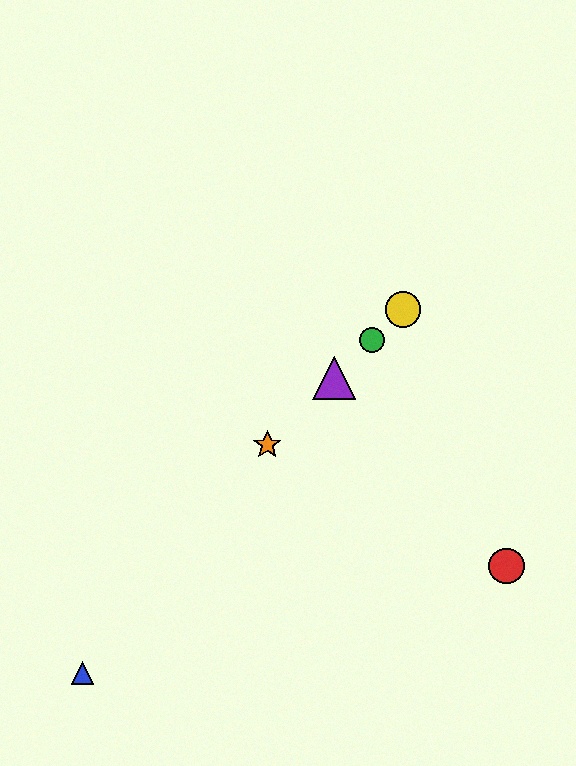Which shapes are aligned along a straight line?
The green circle, the yellow circle, the purple triangle, the orange star are aligned along a straight line.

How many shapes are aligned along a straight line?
4 shapes (the green circle, the yellow circle, the purple triangle, the orange star) are aligned along a straight line.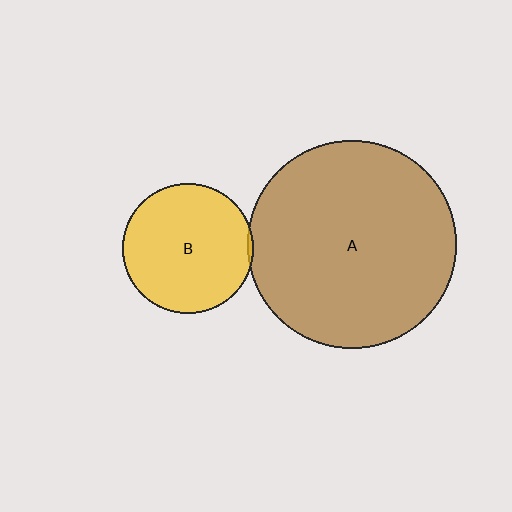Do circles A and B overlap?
Yes.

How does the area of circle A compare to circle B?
Approximately 2.6 times.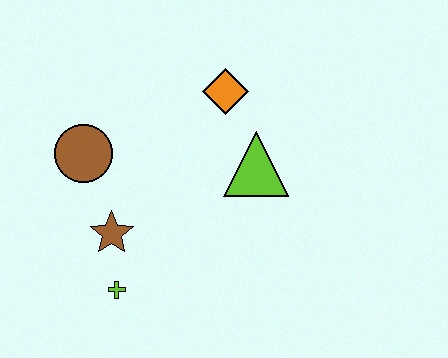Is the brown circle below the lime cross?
No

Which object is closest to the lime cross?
The brown star is closest to the lime cross.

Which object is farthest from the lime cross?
The orange diamond is farthest from the lime cross.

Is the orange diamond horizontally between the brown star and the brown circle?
No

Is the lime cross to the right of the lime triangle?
No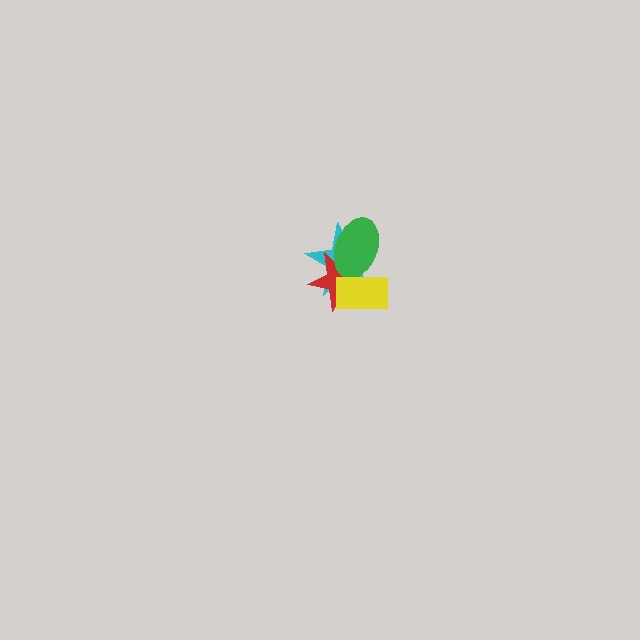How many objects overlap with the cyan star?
3 objects overlap with the cyan star.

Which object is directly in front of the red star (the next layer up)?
The green ellipse is directly in front of the red star.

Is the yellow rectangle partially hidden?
No, no other shape covers it.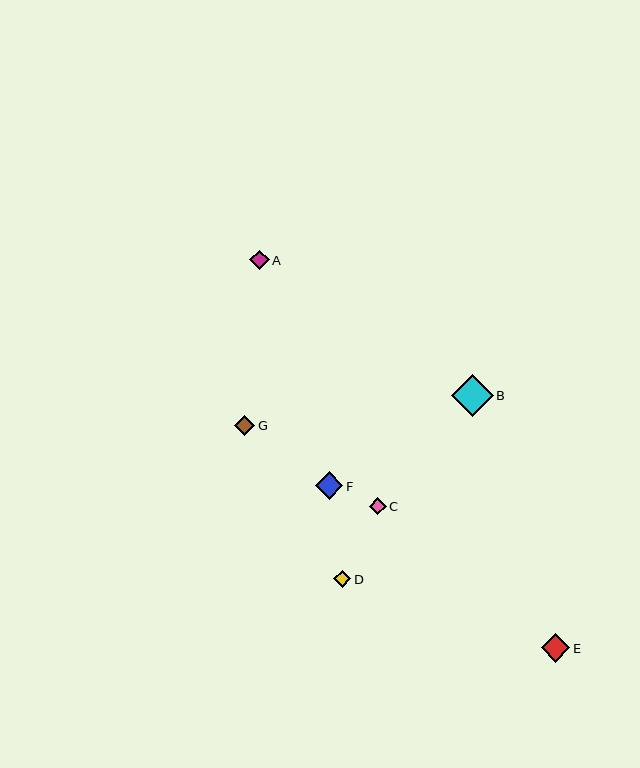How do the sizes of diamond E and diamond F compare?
Diamond E and diamond F are approximately the same size.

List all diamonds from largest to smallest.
From largest to smallest: B, E, F, G, A, C, D.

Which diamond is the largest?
Diamond B is the largest with a size of approximately 41 pixels.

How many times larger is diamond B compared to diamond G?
Diamond B is approximately 2.0 times the size of diamond G.